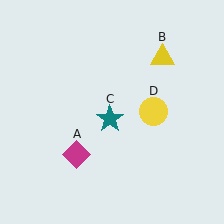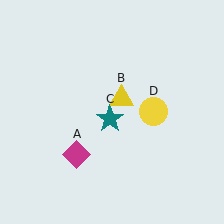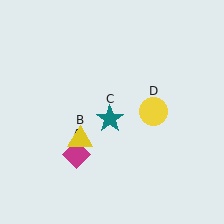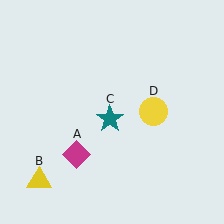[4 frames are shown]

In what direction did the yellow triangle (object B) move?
The yellow triangle (object B) moved down and to the left.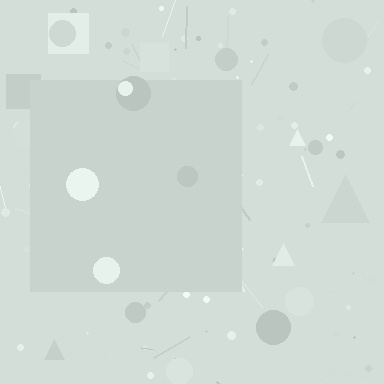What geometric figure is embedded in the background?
A square is embedded in the background.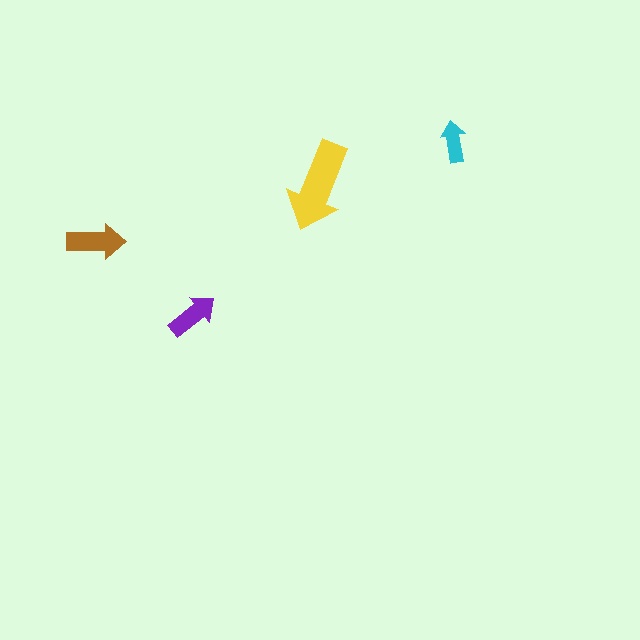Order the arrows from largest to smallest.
the yellow one, the brown one, the purple one, the cyan one.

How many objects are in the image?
There are 4 objects in the image.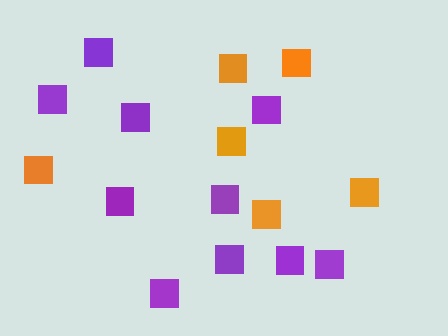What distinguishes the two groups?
There are 2 groups: one group of purple squares (10) and one group of orange squares (6).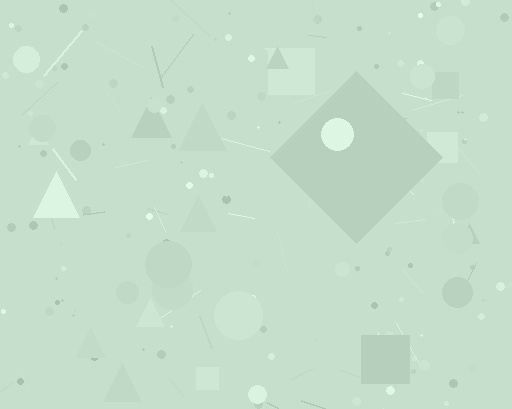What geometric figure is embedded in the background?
A diamond is embedded in the background.